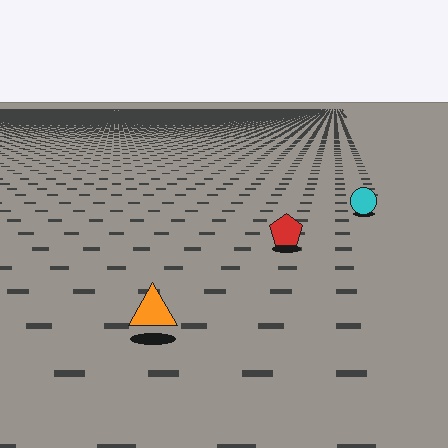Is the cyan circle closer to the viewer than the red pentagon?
No. The red pentagon is closer — you can tell from the texture gradient: the ground texture is coarser near it.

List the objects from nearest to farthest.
From nearest to farthest: the orange triangle, the red pentagon, the cyan circle.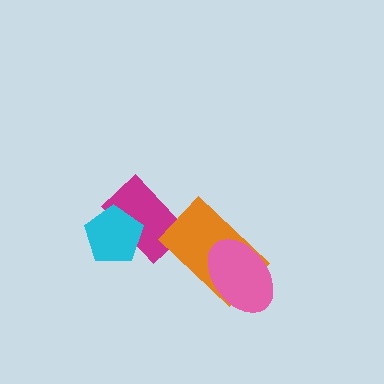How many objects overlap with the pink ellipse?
1 object overlaps with the pink ellipse.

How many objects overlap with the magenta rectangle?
2 objects overlap with the magenta rectangle.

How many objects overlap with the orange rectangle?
2 objects overlap with the orange rectangle.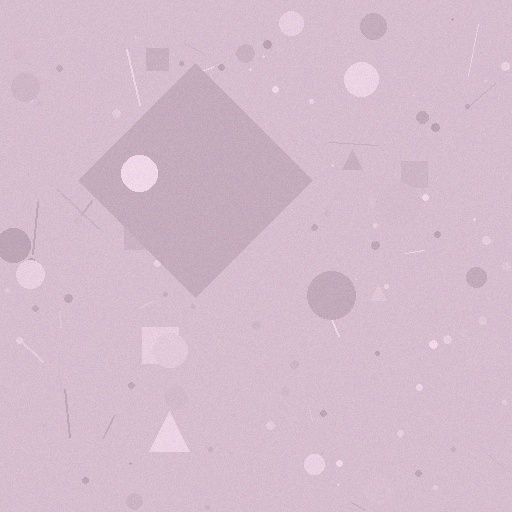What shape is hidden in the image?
A diamond is hidden in the image.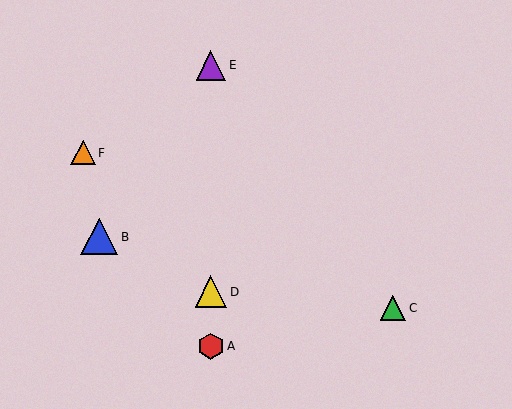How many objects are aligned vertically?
3 objects (A, D, E) are aligned vertically.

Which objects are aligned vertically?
Objects A, D, E are aligned vertically.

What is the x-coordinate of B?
Object B is at x≈99.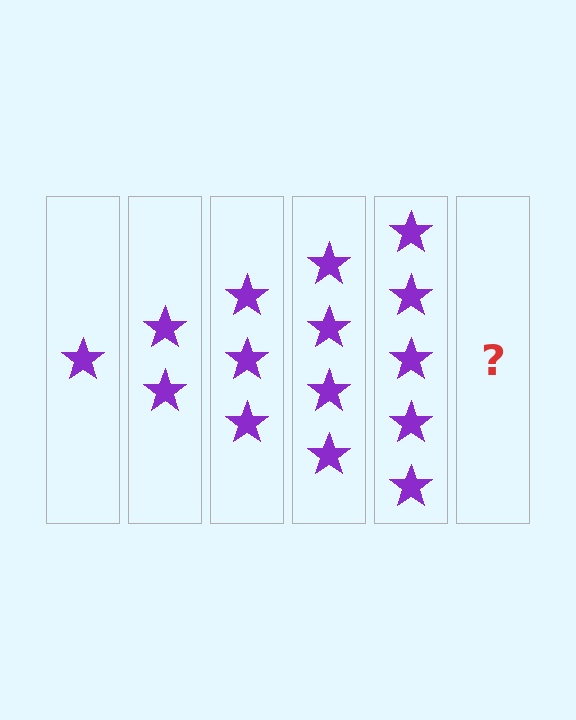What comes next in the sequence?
The next element should be 6 stars.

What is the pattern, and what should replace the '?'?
The pattern is that each step adds one more star. The '?' should be 6 stars.